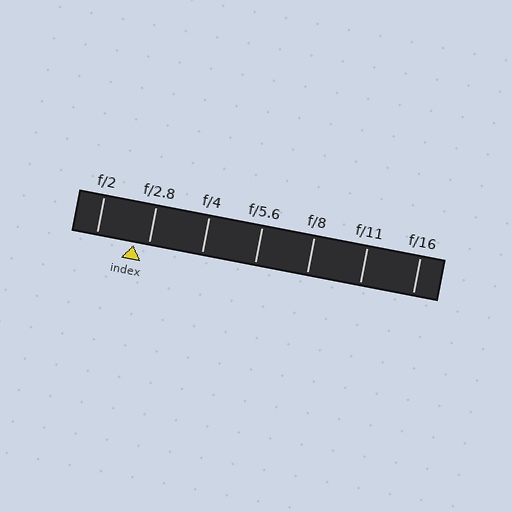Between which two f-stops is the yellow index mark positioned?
The index mark is between f/2 and f/2.8.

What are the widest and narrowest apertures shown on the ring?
The widest aperture shown is f/2 and the narrowest is f/16.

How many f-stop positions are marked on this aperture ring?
There are 7 f-stop positions marked.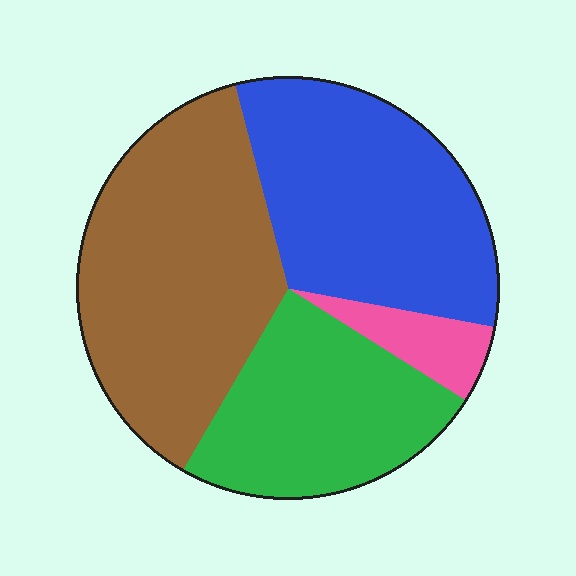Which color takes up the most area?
Brown, at roughly 40%.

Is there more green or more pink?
Green.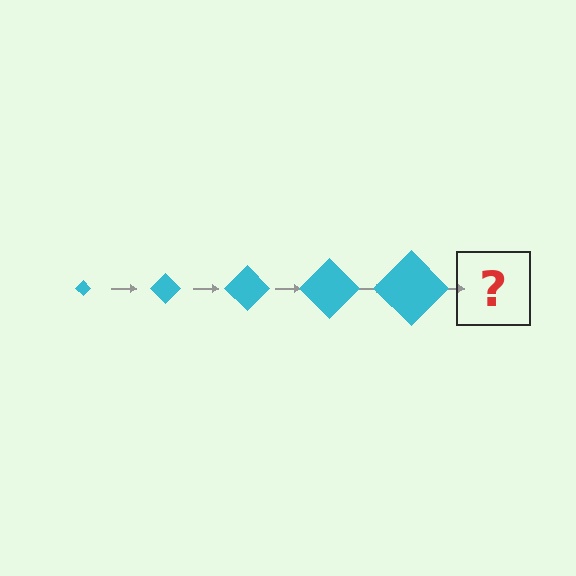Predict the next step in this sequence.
The next step is a cyan diamond, larger than the previous one.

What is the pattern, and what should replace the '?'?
The pattern is that the diamond gets progressively larger each step. The '?' should be a cyan diamond, larger than the previous one.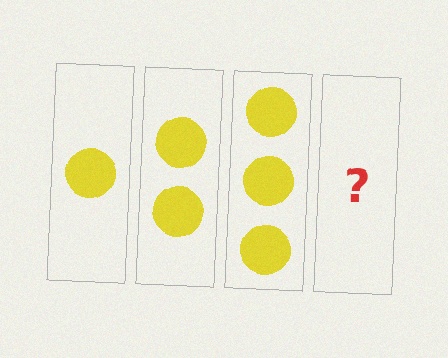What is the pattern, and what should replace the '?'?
The pattern is that each step adds one more circle. The '?' should be 4 circles.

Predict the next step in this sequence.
The next step is 4 circles.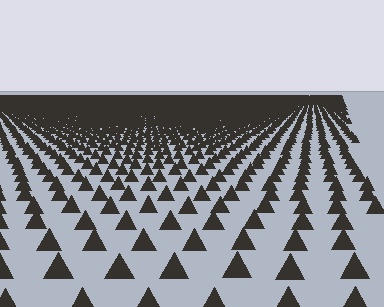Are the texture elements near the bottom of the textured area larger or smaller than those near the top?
Larger. Near the bottom, elements are closer to the viewer and appear at a bigger on-screen size.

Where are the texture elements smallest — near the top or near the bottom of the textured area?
Near the top.